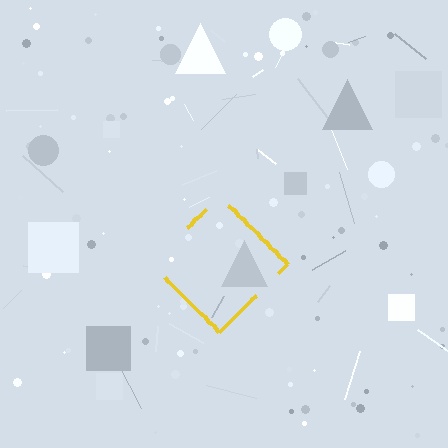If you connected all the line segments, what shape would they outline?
They would outline a diamond.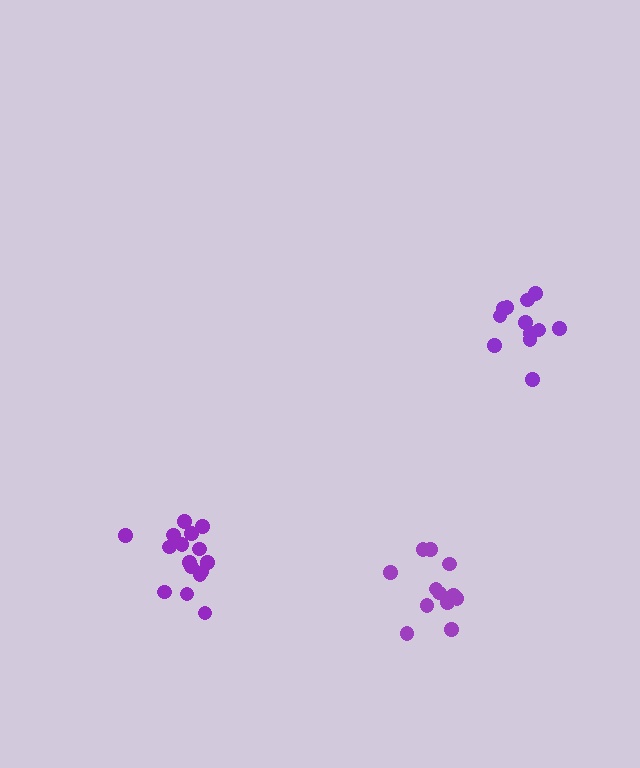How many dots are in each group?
Group 1: 12 dots, Group 2: 12 dots, Group 3: 16 dots (40 total).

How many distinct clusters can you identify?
There are 3 distinct clusters.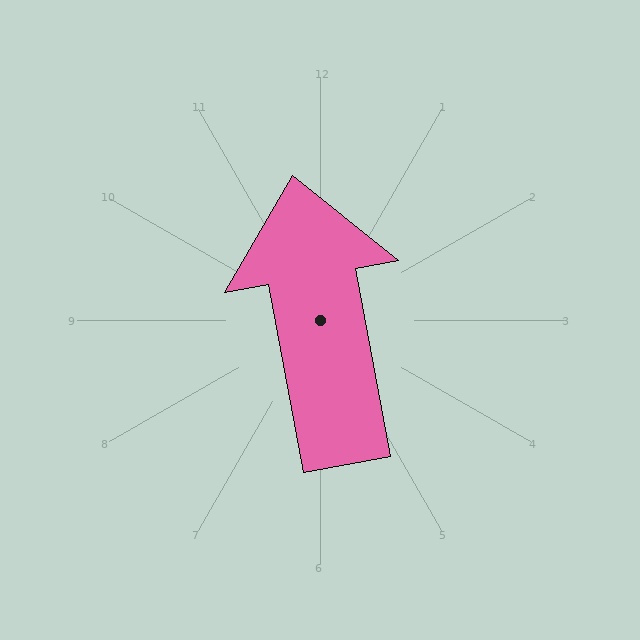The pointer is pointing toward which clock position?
Roughly 12 o'clock.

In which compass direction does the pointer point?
North.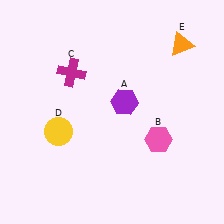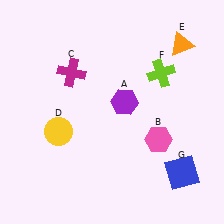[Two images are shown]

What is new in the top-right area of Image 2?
A lime cross (F) was added in the top-right area of Image 2.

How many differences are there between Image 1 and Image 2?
There are 2 differences between the two images.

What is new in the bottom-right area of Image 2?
A blue square (G) was added in the bottom-right area of Image 2.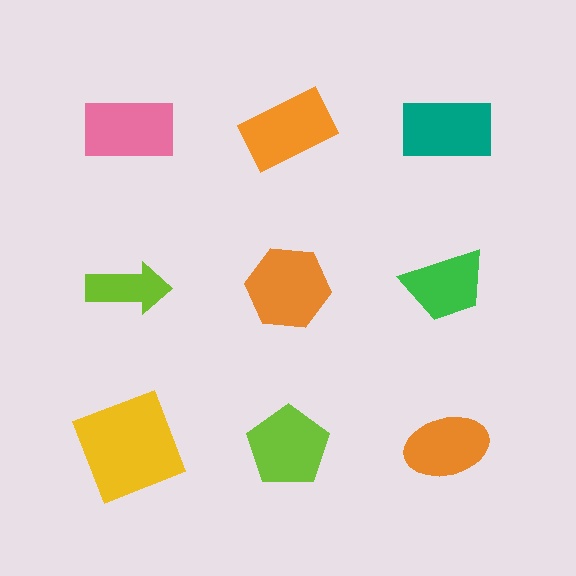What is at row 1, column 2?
An orange rectangle.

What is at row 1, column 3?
A teal rectangle.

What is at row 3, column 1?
A yellow square.